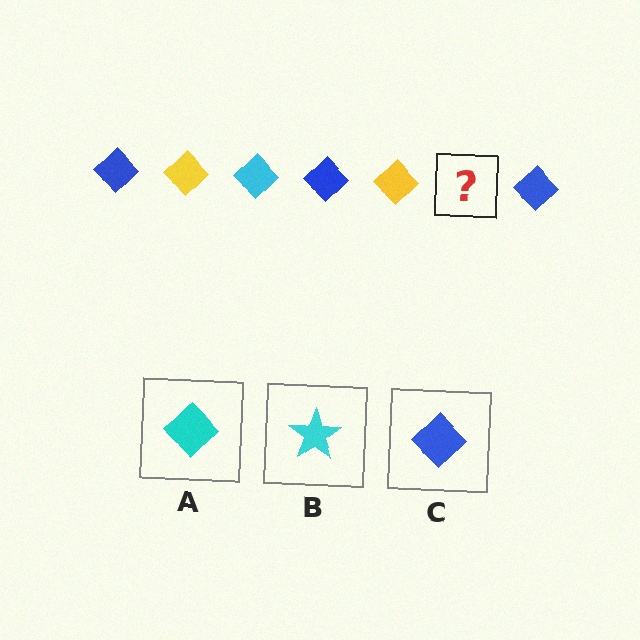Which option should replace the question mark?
Option A.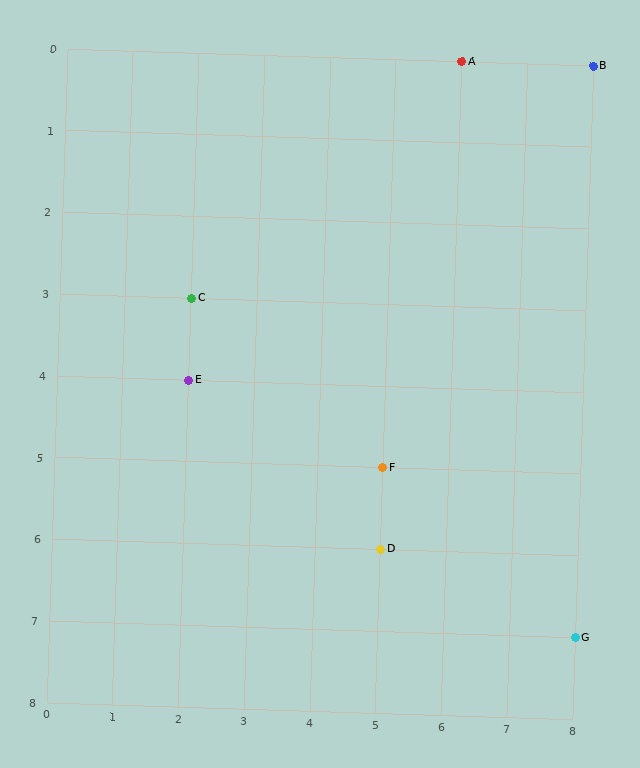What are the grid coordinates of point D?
Point D is at grid coordinates (5, 6).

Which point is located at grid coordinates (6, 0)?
Point A is at (6, 0).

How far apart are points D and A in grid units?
Points D and A are 1 column and 6 rows apart (about 6.1 grid units diagonally).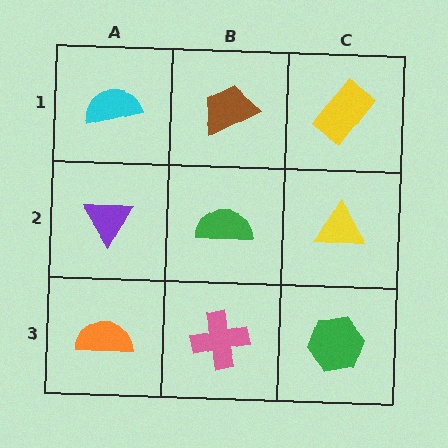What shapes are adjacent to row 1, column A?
A purple triangle (row 2, column A), a brown trapezoid (row 1, column B).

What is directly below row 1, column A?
A purple triangle.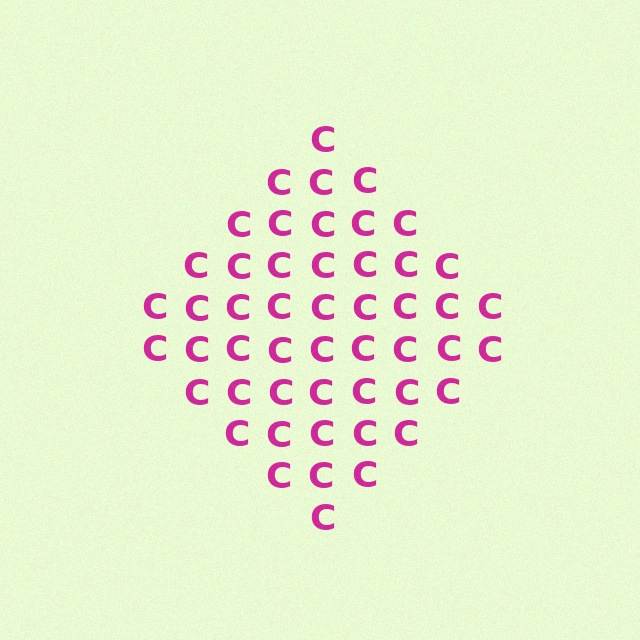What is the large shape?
The large shape is a diamond.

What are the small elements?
The small elements are letter C's.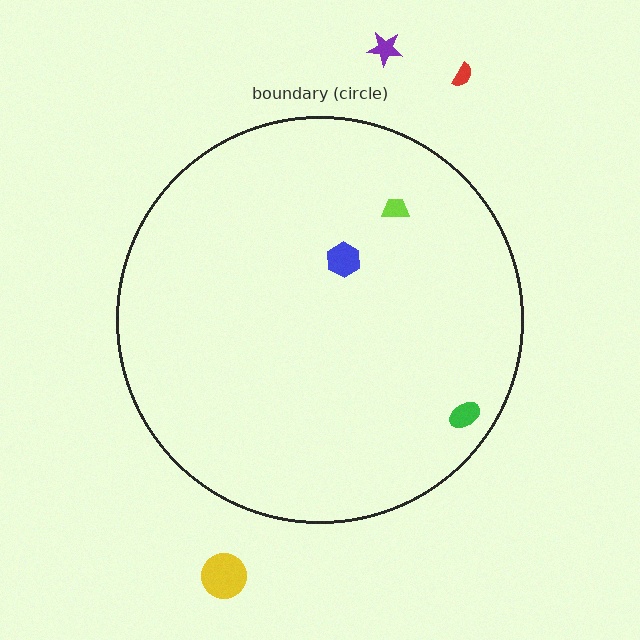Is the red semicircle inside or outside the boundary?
Outside.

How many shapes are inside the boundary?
3 inside, 3 outside.